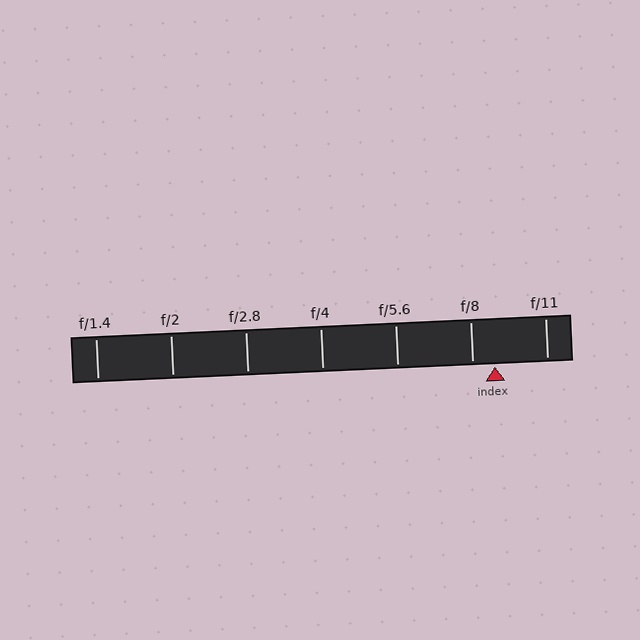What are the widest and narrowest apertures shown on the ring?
The widest aperture shown is f/1.4 and the narrowest is f/11.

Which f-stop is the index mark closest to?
The index mark is closest to f/8.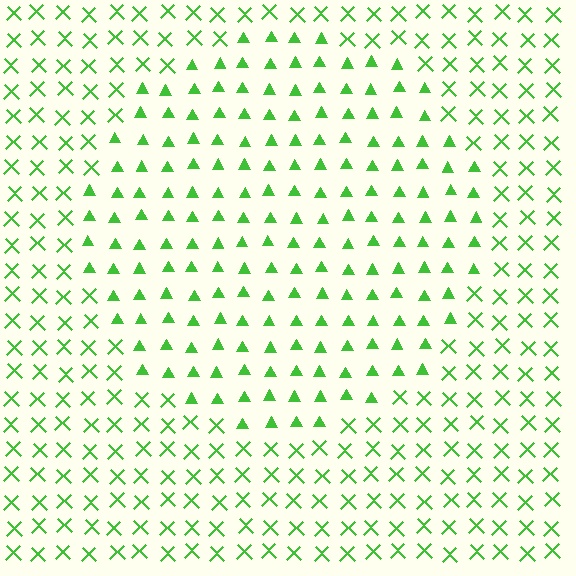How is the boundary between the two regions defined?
The boundary is defined by a change in element shape: triangles inside vs. X marks outside. All elements share the same color and spacing.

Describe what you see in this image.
The image is filled with small green elements arranged in a uniform grid. A circle-shaped region contains triangles, while the surrounding area contains X marks. The boundary is defined purely by the change in element shape.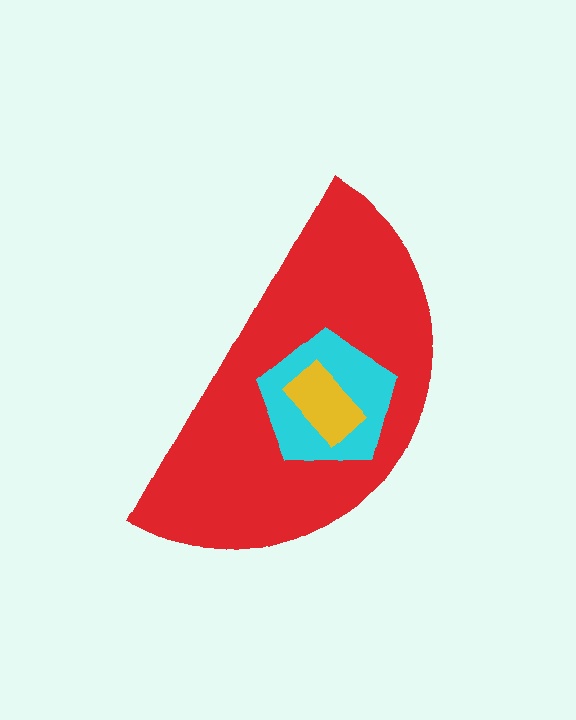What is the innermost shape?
The yellow rectangle.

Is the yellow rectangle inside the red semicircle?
Yes.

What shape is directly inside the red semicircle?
The cyan pentagon.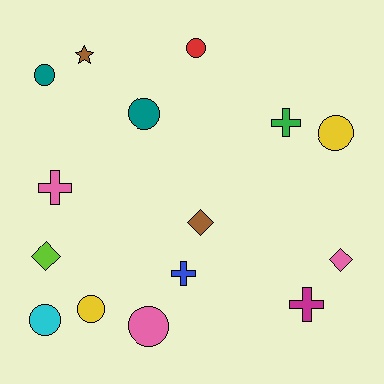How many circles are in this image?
There are 7 circles.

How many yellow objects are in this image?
There are 2 yellow objects.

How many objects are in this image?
There are 15 objects.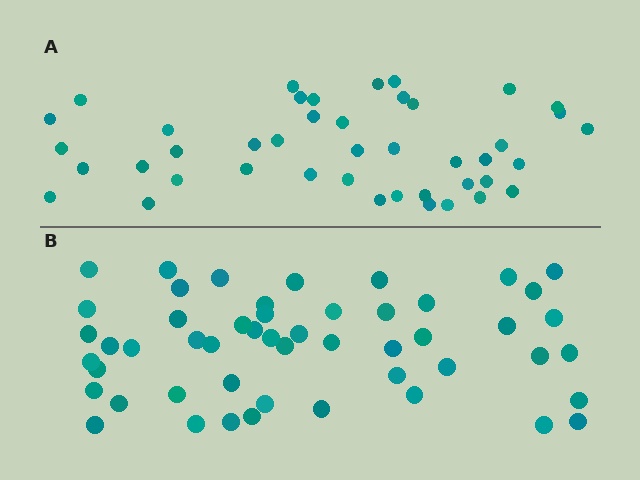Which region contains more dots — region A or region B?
Region B (the bottom region) has more dots.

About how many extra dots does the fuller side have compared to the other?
Region B has roughly 8 or so more dots than region A.